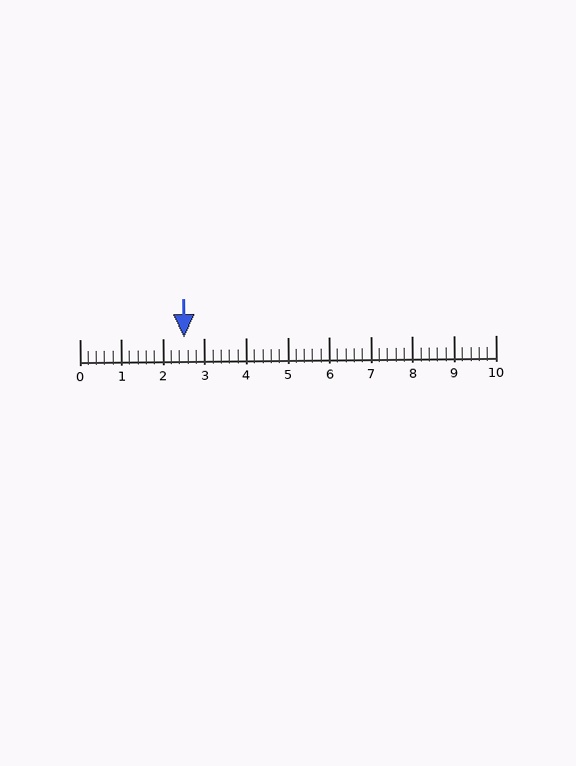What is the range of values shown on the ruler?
The ruler shows values from 0 to 10.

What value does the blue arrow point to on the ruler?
The blue arrow points to approximately 2.5.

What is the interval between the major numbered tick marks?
The major tick marks are spaced 1 units apart.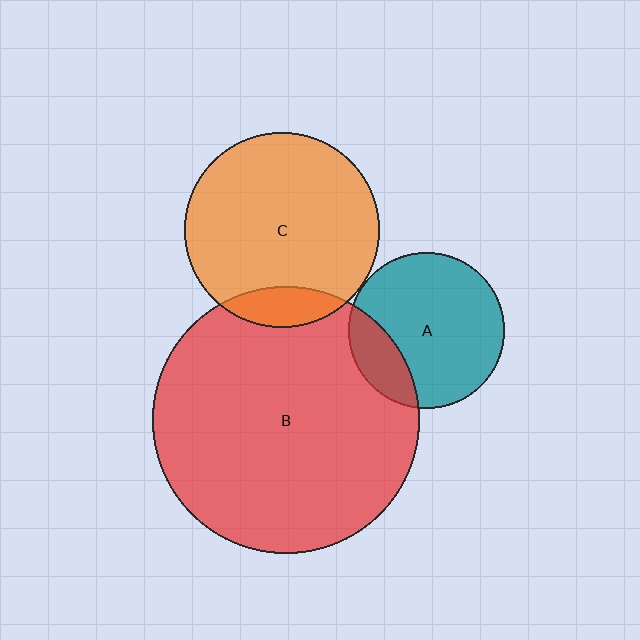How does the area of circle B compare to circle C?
Approximately 1.9 times.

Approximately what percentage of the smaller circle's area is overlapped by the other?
Approximately 20%.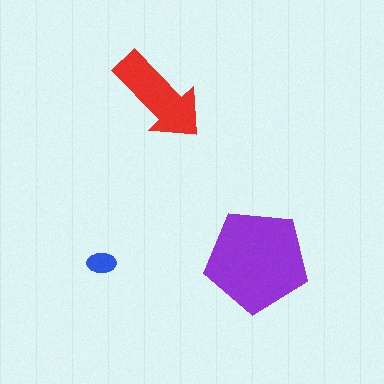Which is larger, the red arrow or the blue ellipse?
The red arrow.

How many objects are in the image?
There are 3 objects in the image.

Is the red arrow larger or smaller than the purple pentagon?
Smaller.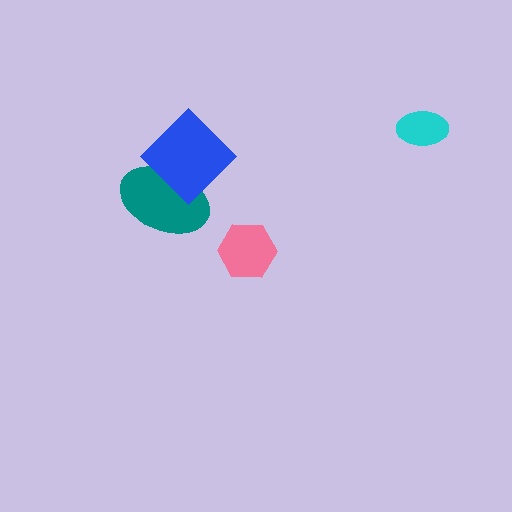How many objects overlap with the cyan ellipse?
0 objects overlap with the cyan ellipse.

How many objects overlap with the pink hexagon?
0 objects overlap with the pink hexagon.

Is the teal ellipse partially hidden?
Yes, it is partially covered by another shape.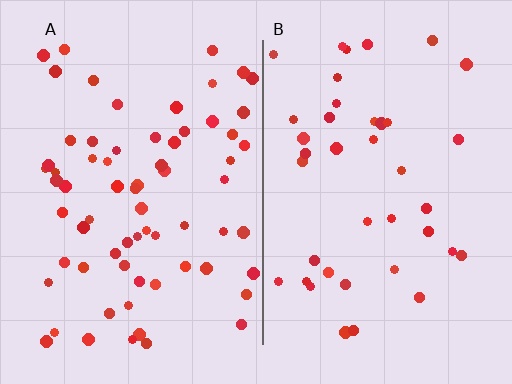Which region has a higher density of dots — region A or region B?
A (the left).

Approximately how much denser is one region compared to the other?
Approximately 1.7× — region A over region B.